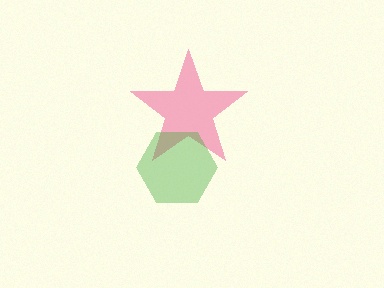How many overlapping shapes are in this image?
There are 2 overlapping shapes in the image.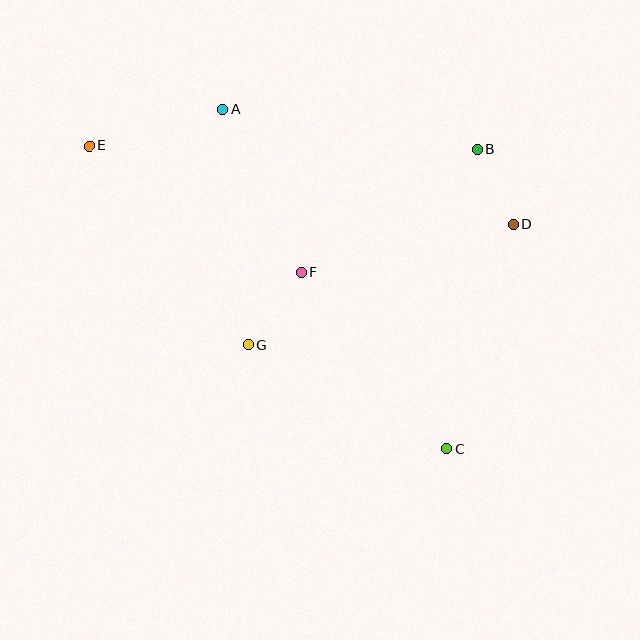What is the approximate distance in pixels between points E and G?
The distance between E and G is approximately 255 pixels.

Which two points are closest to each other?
Points B and D are closest to each other.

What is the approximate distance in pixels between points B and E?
The distance between B and E is approximately 388 pixels.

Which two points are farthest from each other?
Points C and E are farthest from each other.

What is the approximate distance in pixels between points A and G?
The distance between A and G is approximately 237 pixels.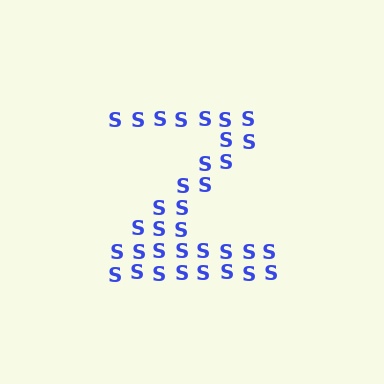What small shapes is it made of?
It is made of small letter S's.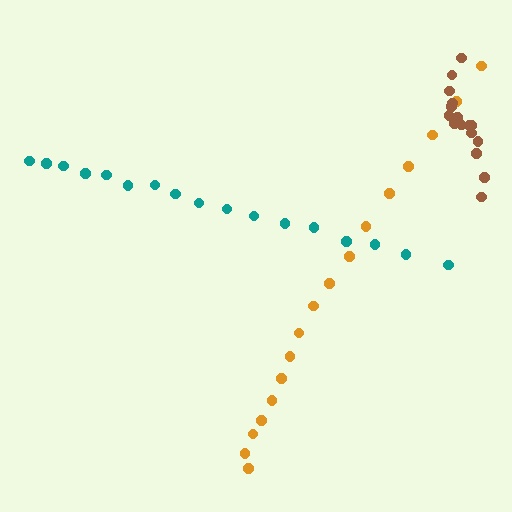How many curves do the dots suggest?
There are 3 distinct paths.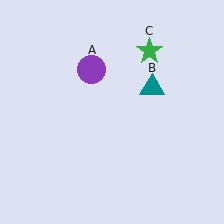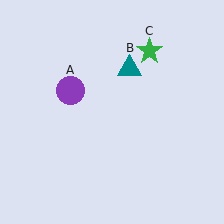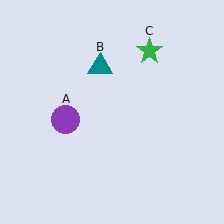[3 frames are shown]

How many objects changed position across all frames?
2 objects changed position: purple circle (object A), teal triangle (object B).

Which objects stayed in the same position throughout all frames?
Green star (object C) remained stationary.